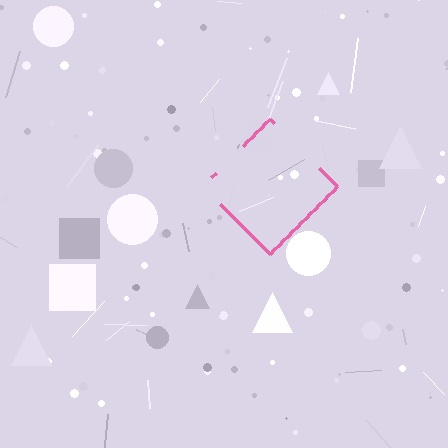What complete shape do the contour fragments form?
The contour fragments form a diamond.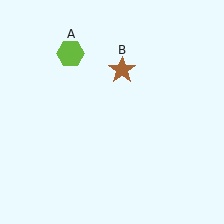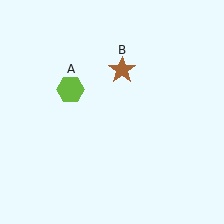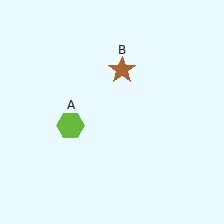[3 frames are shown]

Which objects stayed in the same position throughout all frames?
Brown star (object B) remained stationary.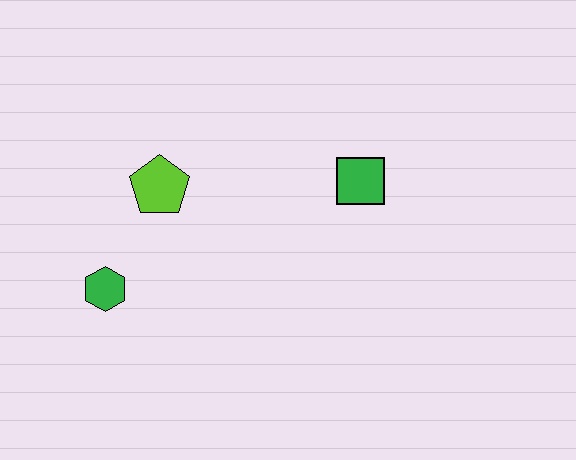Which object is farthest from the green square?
The green hexagon is farthest from the green square.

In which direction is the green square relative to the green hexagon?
The green square is to the right of the green hexagon.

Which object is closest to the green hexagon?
The lime pentagon is closest to the green hexagon.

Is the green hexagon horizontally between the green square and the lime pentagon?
No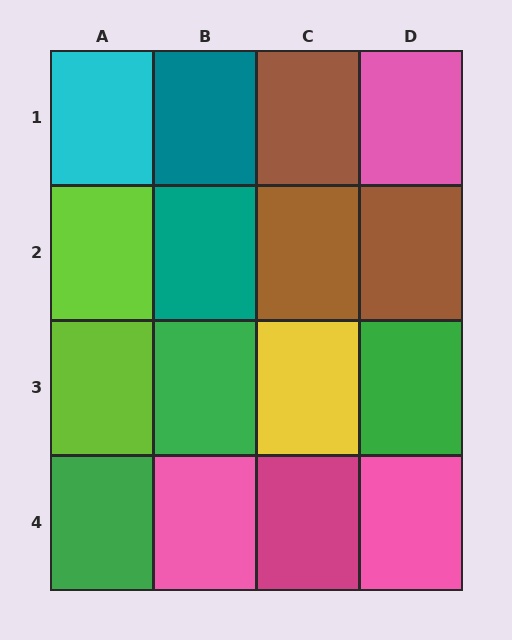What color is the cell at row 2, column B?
Teal.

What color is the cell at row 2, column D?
Brown.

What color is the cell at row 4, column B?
Pink.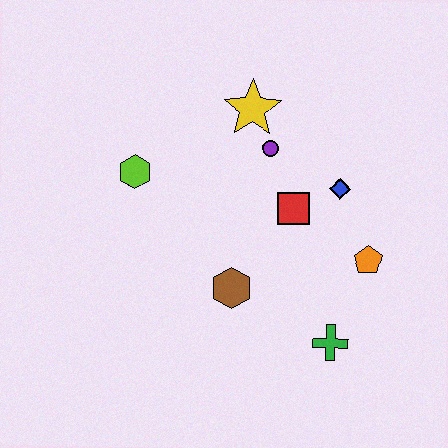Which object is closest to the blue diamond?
The red square is closest to the blue diamond.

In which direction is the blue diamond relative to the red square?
The blue diamond is to the right of the red square.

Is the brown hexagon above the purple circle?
No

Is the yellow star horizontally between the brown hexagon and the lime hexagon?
No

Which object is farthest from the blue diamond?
The lime hexagon is farthest from the blue diamond.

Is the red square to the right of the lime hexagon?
Yes